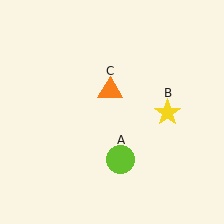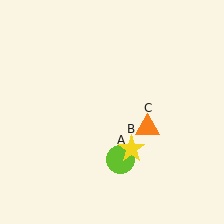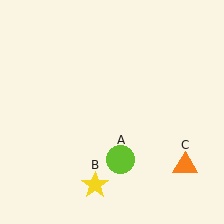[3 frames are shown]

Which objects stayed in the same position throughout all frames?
Lime circle (object A) remained stationary.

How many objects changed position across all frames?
2 objects changed position: yellow star (object B), orange triangle (object C).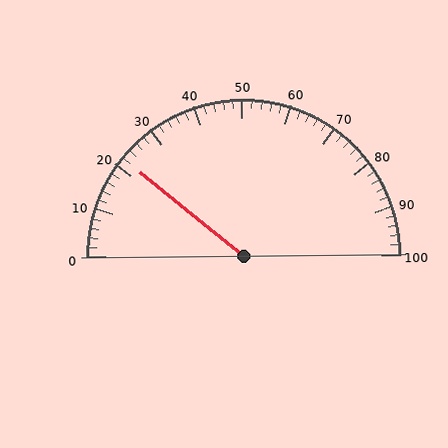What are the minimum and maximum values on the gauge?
The gauge ranges from 0 to 100.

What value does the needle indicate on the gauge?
The needle indicates approximately 22.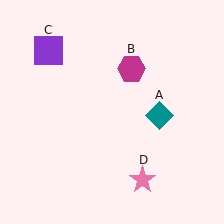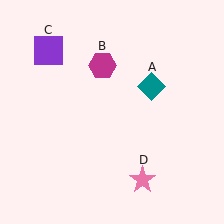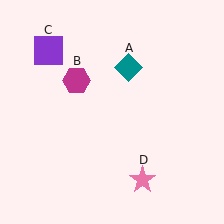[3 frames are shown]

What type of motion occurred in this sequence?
The teal diamond (object A), magenta hexagon (object B) rotated counterclockwise around the center of the scene.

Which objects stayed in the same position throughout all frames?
Purple square (object C) and pink star (object D) remained stationary.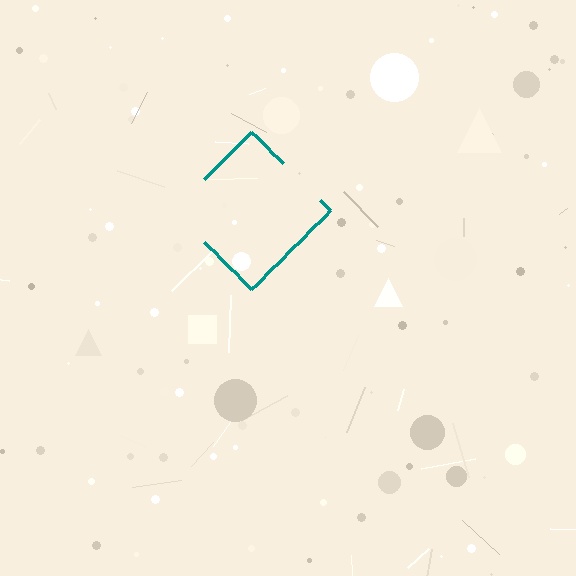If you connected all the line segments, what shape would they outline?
They would outline a diamond.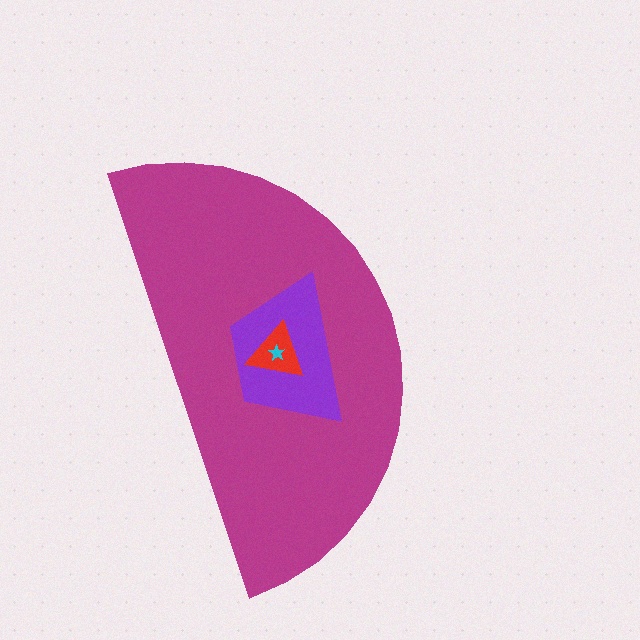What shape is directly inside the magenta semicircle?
The purple trapezoid.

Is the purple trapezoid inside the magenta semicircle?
Yes.